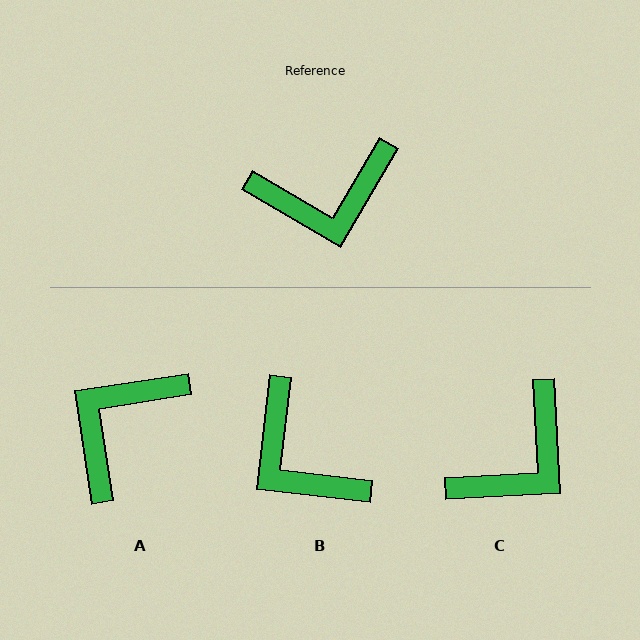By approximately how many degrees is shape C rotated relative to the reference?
Approximately 33 degrees counter-clockwise.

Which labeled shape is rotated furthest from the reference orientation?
A, about 141 degrees away.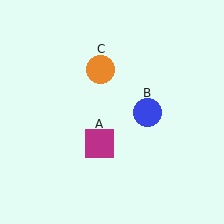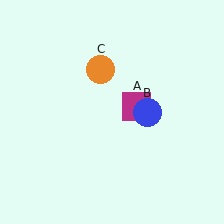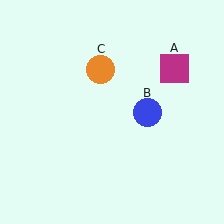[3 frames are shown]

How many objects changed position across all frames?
1 object changed position: magenta square (object A).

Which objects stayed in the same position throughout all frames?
Blue circle (object B) and orange circle (object C) remained stationary.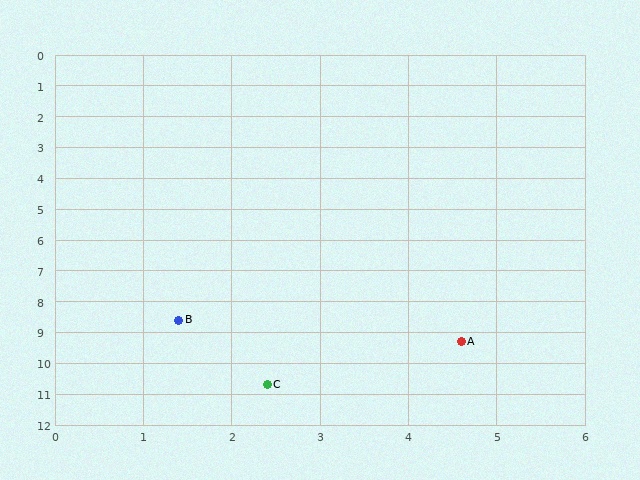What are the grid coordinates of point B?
Point B is at approximately (1.4, 8.6).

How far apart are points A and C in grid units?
Points A and C are about 2.6 grid units apart.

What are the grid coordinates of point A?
Point A is at approximately (4.6, 9.3).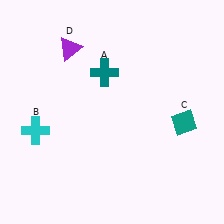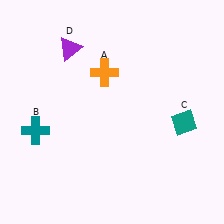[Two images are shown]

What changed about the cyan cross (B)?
In Image 1, B is cyan. In Image 2, it changed to teal.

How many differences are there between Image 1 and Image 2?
There are 2 differences between the two images.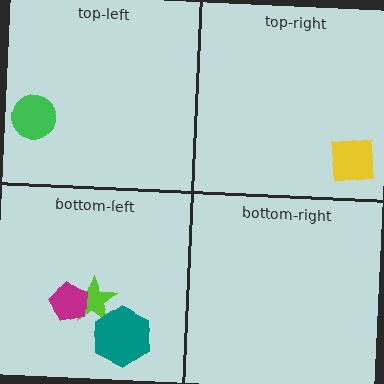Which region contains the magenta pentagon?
The bottom-left region.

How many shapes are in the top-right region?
1.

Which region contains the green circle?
The top-left region.